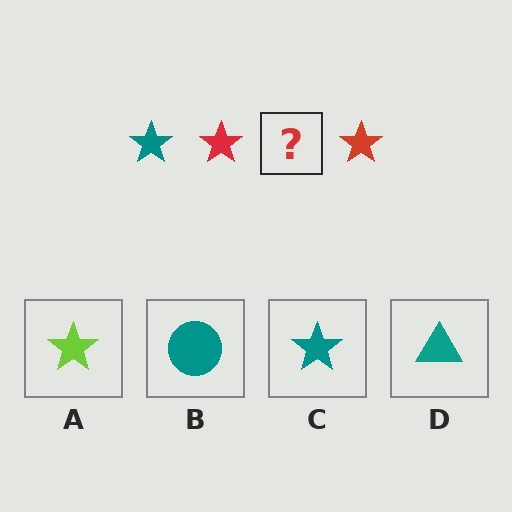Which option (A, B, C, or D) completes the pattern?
C.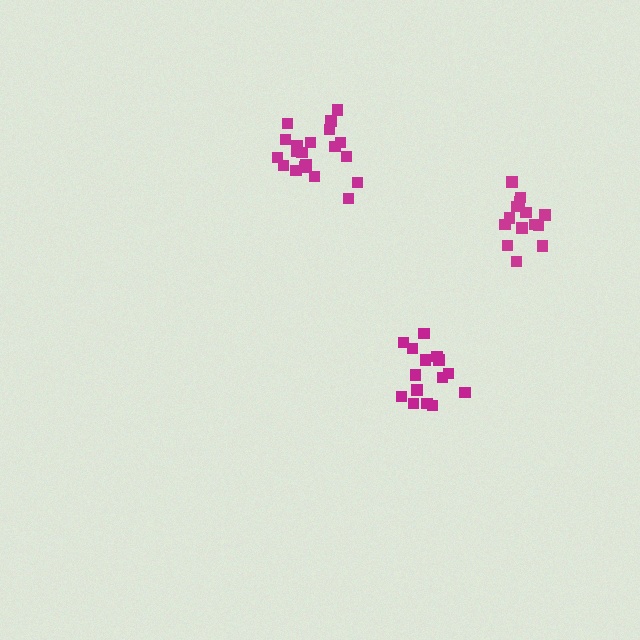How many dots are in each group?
Group 1: 15 dots, Group 2: 20 dots, Group 3: 14 dots (49 total).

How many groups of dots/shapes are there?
There are 3 groups.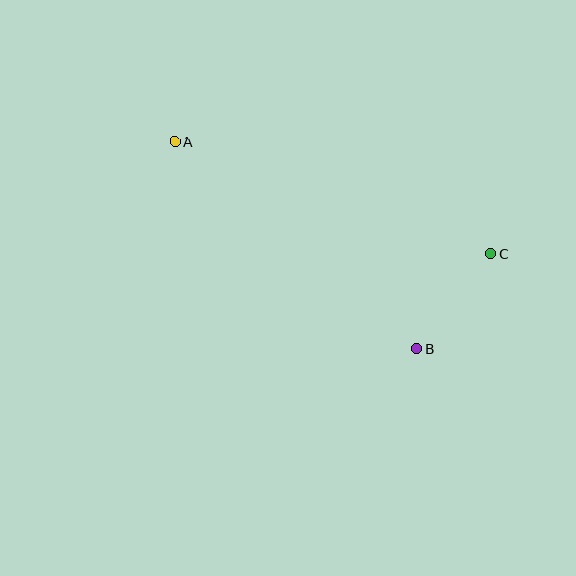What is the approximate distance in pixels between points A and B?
The distance between A and B is approximately 318 pixels.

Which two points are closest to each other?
Points B and C are closest to each other.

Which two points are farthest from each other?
Points A and C are farthest from each other.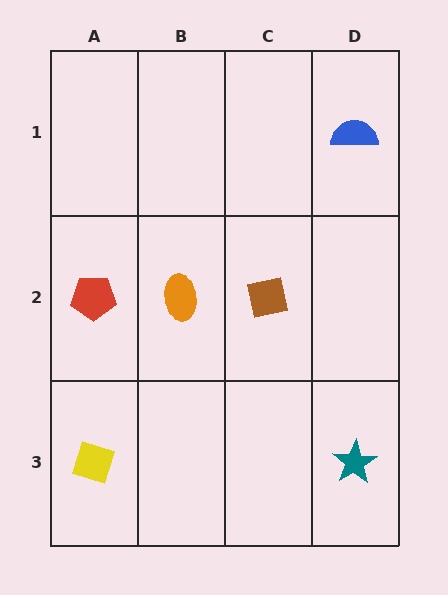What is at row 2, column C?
A brown square.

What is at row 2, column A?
A red pentagon.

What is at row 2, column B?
An orange ellipse.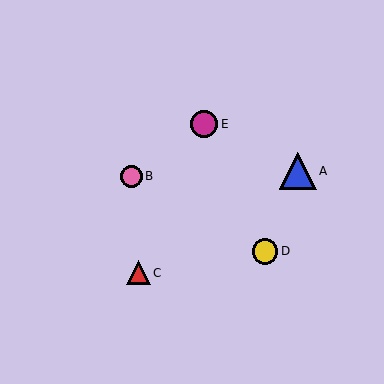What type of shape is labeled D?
Shape D is a yellow circle.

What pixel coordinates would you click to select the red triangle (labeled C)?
Click at (138, 273) to select the red triangle C.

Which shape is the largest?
The blue triangle (labeled A) is the largest.